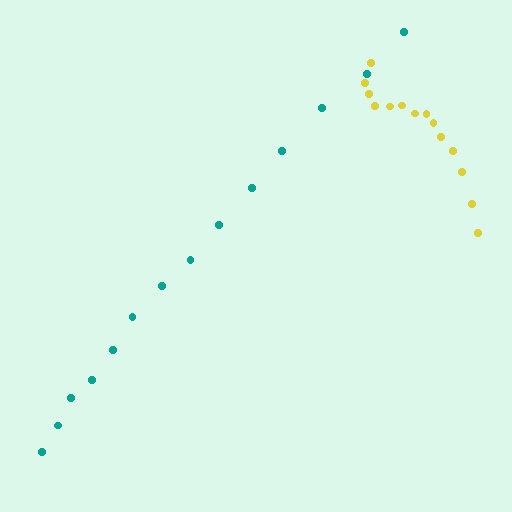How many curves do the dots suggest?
There are 2 distinct paths.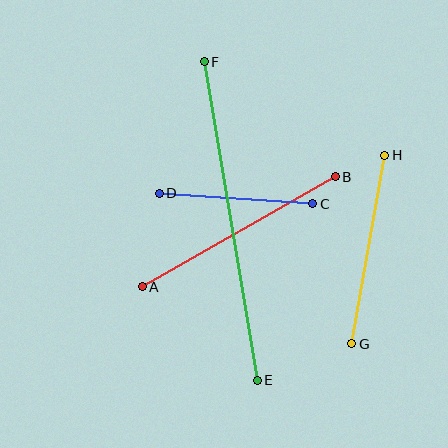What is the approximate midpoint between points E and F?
The midpoint is at approximately (231, 221) pixels.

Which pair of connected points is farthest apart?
Points E and F are farthest apart.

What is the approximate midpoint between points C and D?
The midpoint is at approximately (236, 198) pixels.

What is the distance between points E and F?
The distance is approximately 323 pixels.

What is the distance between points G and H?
The distance is approximately 191 pixels.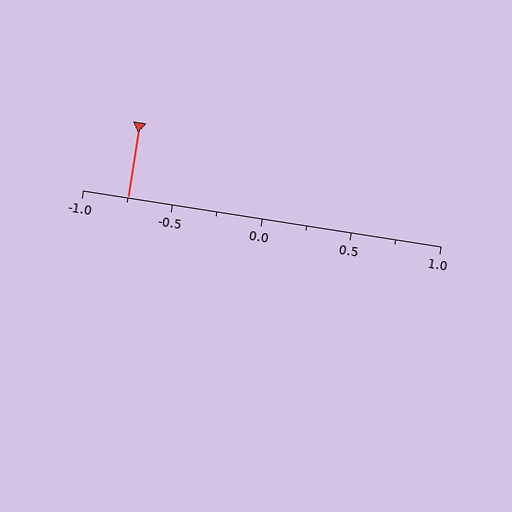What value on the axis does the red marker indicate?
The marker indicates approximately -0.75.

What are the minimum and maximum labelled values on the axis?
The axis runs from -1.0 to 1.0.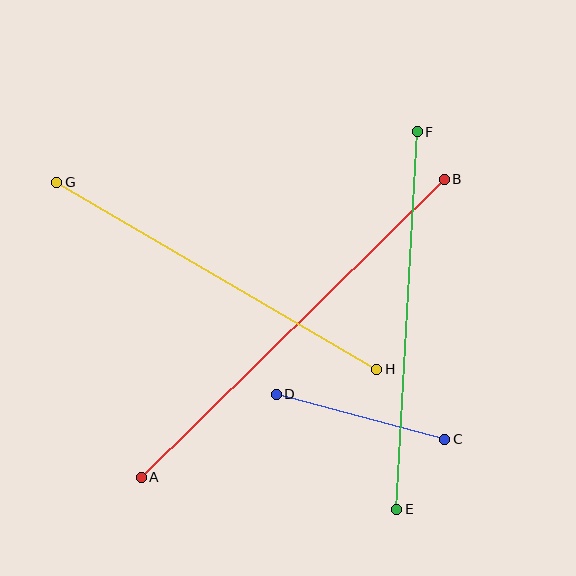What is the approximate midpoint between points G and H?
The midpoint is at approximately (217, 276) pixels.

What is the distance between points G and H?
The distance is approximately 370 pixels.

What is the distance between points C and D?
The distance is approximately 174 pixels.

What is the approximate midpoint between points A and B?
The midpoint is at approximately (293, 328) pixels.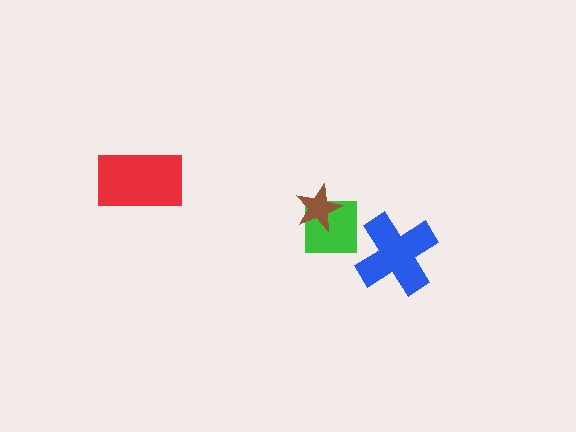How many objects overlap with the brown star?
1 object overlaps with the brown star.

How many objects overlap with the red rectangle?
0 objects overlap with the red rectangle.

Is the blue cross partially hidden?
No, no other shape covers it.